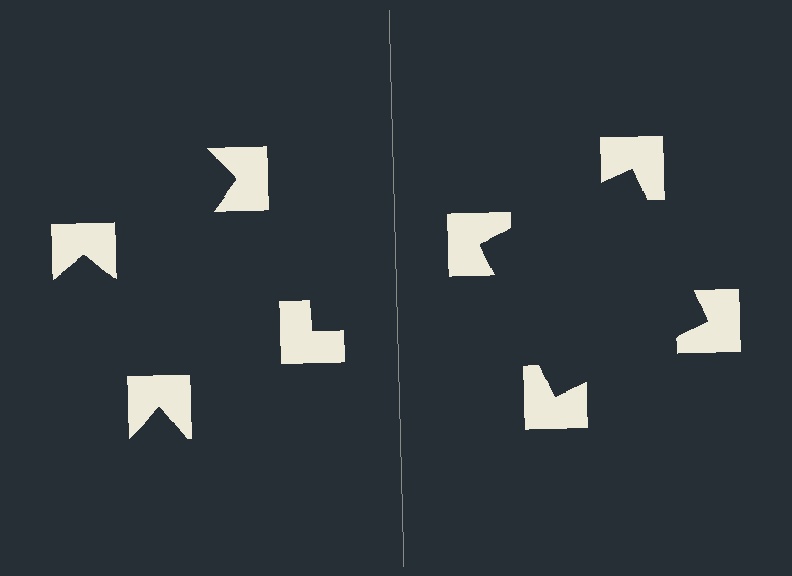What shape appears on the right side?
An illusory square.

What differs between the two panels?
The notched squares are positioned identically on both sides; only the wedge orientations differ. On the right they align to a square; on the left they are misaligned.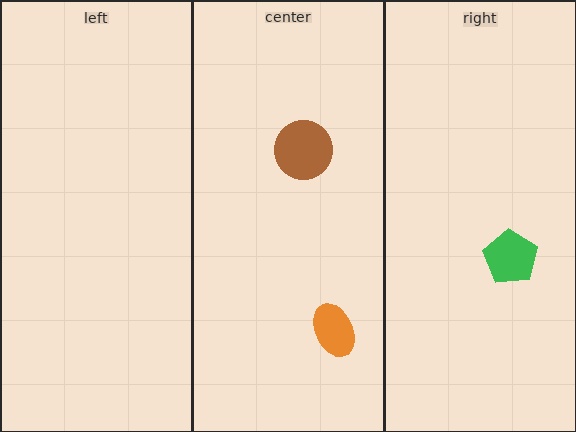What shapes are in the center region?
The orange ellipse, the brown circle.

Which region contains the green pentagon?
The right region.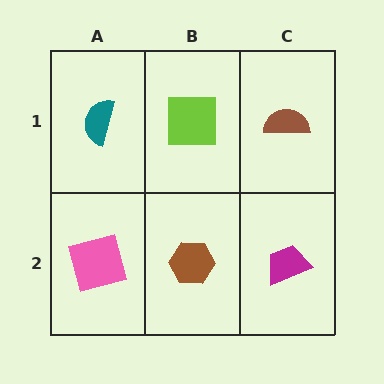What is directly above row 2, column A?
A teal semicircle.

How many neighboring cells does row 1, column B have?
3.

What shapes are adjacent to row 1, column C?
A magenta trapezoid (row 2, column C), a lime square (row 1, column B).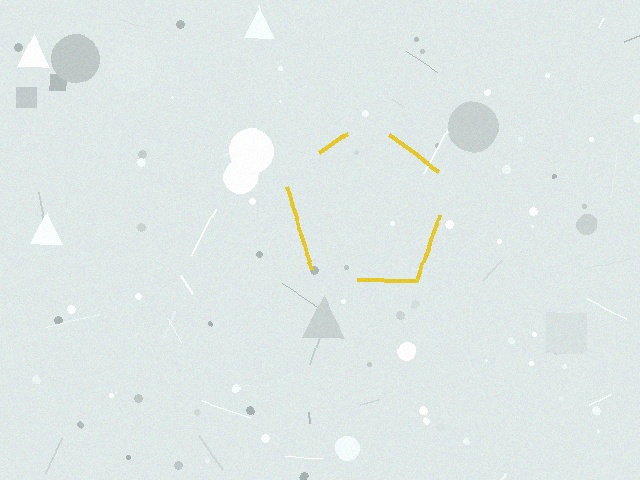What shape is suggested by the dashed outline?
The dashed outline suggests a pentagon.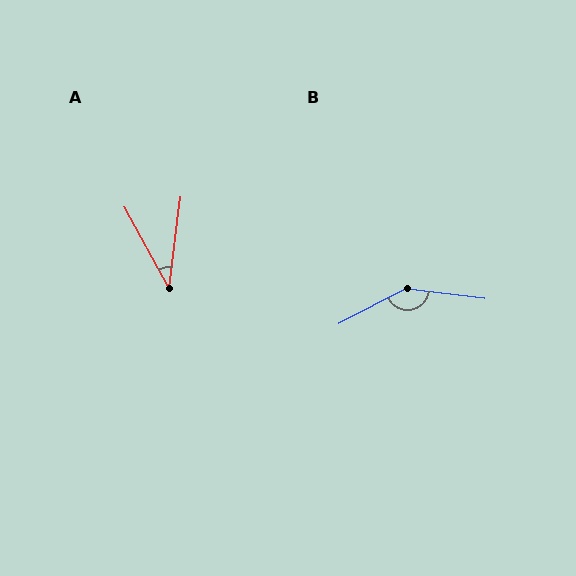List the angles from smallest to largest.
A (36°), B (146°).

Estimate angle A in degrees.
Approximately 36 degrees.